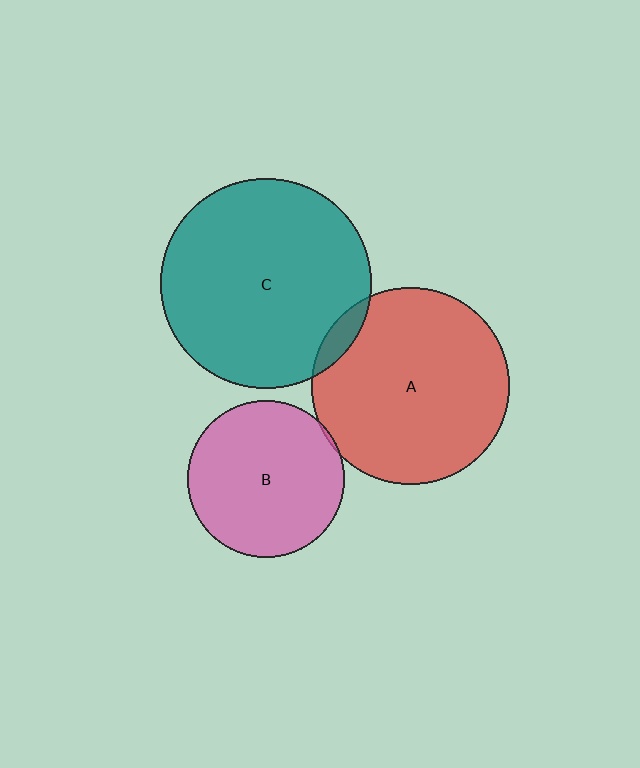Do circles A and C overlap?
Yes.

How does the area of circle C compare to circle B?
Approximately 1.8 times.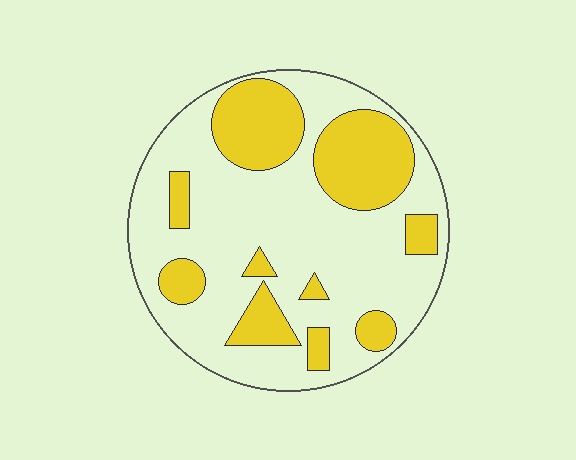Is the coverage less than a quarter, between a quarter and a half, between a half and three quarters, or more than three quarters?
Between a quarter and a half.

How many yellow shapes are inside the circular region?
10.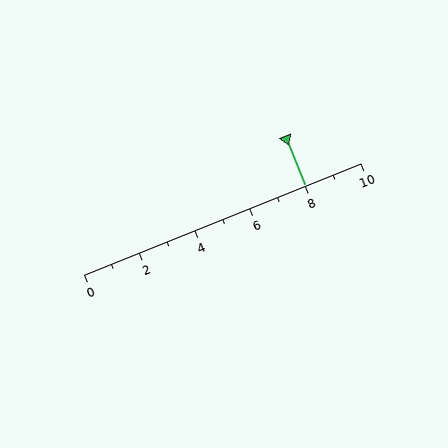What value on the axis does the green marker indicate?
The marker indicates approximately 8.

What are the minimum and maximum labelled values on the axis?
The axis runs from 0 to 10.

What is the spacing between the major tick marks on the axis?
The major ticks are spaced 2 apart.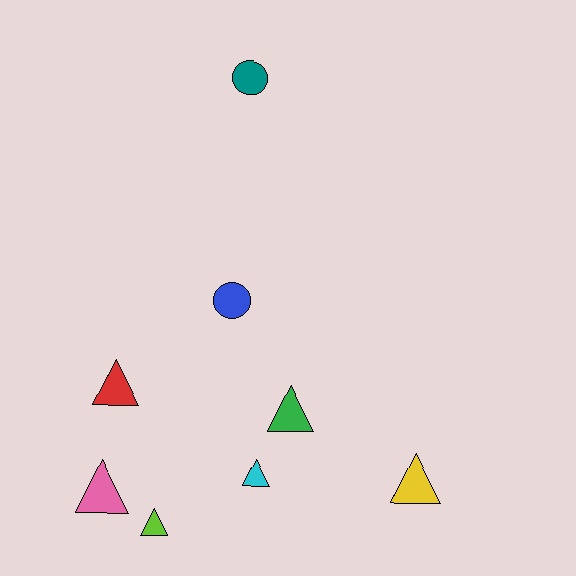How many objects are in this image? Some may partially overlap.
There are 8 objects.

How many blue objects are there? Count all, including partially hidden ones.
There is 1 blue object.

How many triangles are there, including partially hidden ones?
There are 6 triangles.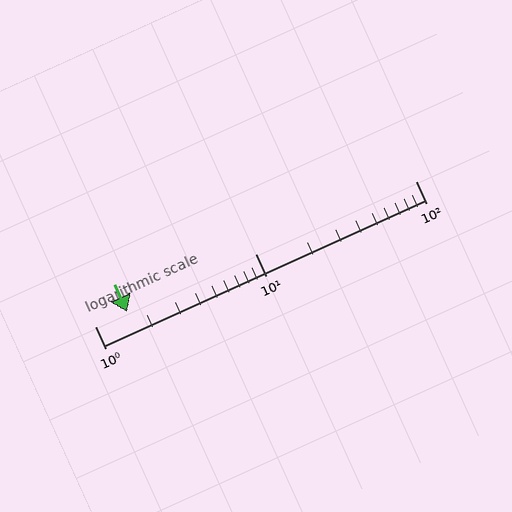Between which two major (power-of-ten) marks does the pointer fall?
The pointer is between 1 and 10.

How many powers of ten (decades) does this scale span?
The scale spans 2 decades, from 1 to 100.